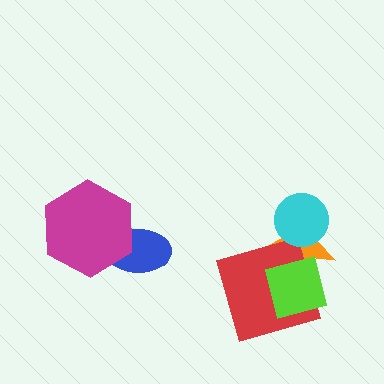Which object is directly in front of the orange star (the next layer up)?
The red square is directly in front of the orange star.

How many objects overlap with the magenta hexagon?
1 object overlaps with the magenta hexagon.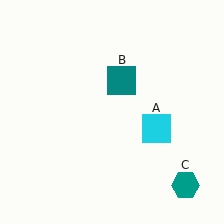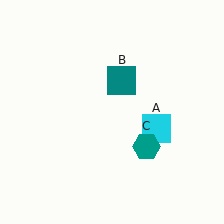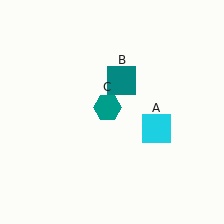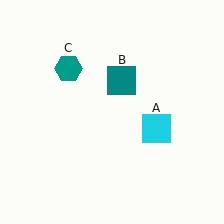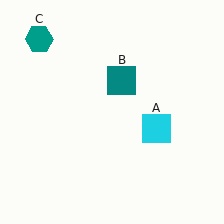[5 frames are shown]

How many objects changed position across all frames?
1 object changed position: teal hexagon (object C).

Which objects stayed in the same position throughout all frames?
Cyan square (object A) and teal square (object B) remained stationary.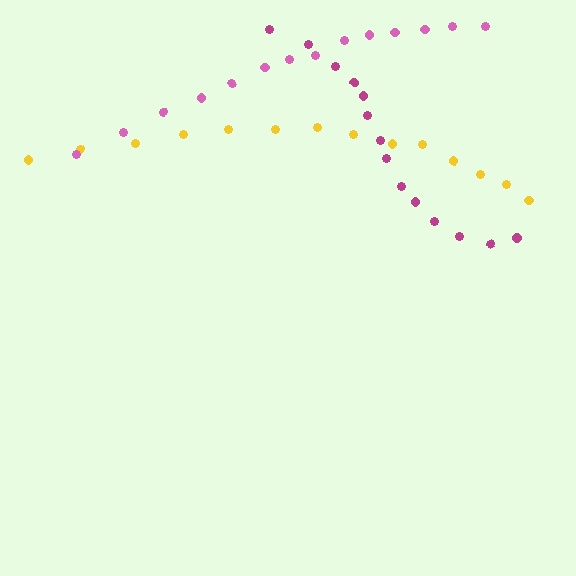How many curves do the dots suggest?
There are 3 distinct paths.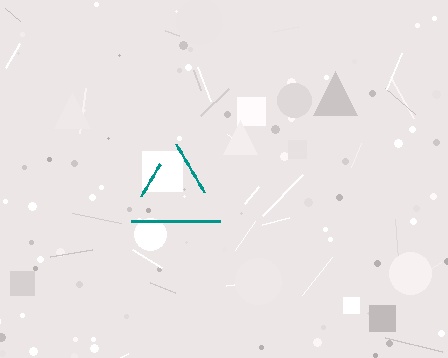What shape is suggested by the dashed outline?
The dashed outline suggests a triangle.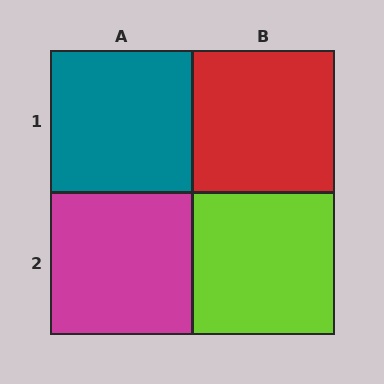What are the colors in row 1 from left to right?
Teal, red.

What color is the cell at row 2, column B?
Lime.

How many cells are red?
1 cell is red.